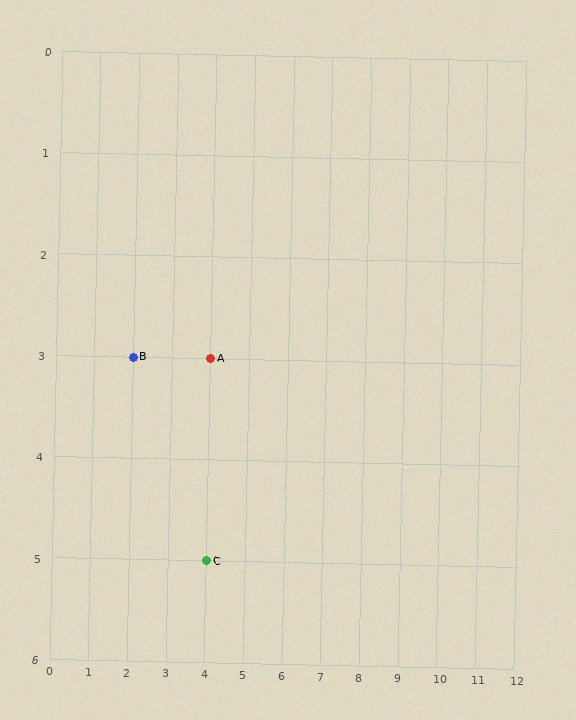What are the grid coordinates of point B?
Point B is at grid coordinates (2, 3).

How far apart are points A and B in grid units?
Points A and B are 2 columns apart.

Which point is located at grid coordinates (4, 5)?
Point C is at (4, 5).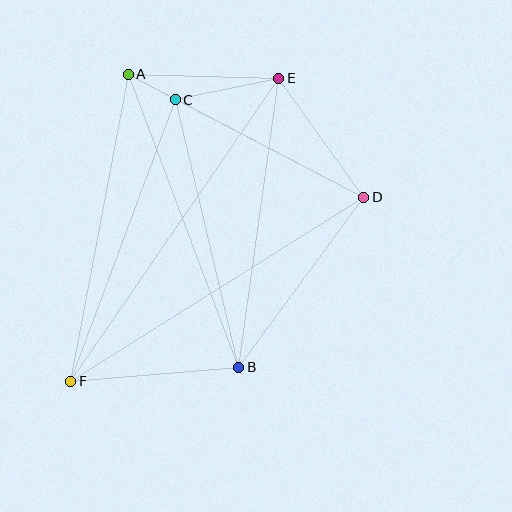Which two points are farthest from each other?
Points E and F are farthest from each other.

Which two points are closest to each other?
Points A and C are closest to each other.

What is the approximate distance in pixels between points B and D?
The distance between B and D is approximately 211 pixels.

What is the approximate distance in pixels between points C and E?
The distance between C and E is approximately 106 pixels.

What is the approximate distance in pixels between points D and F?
The distance between D and F is approximately 346 pixels.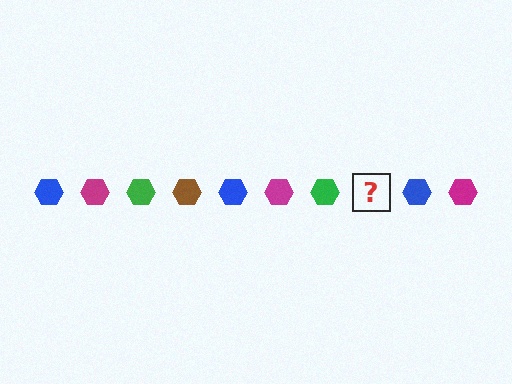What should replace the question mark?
The question mark should be replaced with a brown hexagon.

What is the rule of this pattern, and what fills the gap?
The rule is that the pattern cycles through blue, magenta, green, brown hexagons. The gap should be filled with a brown hexagon.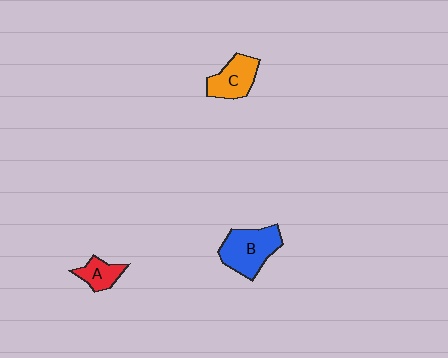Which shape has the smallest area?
Shape A (red).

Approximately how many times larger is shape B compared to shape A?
Approximately 2.0 times.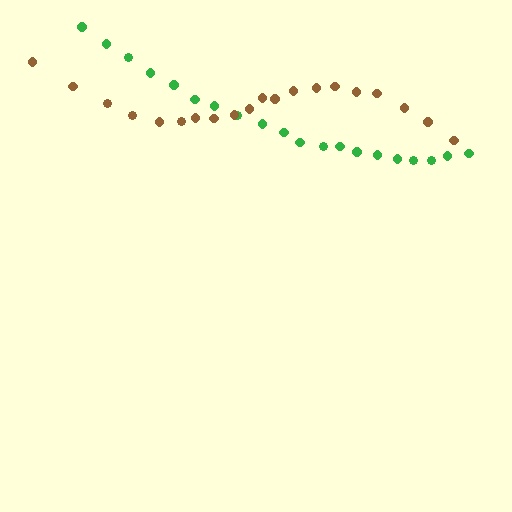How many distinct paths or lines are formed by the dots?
There are 2 distinct paths.